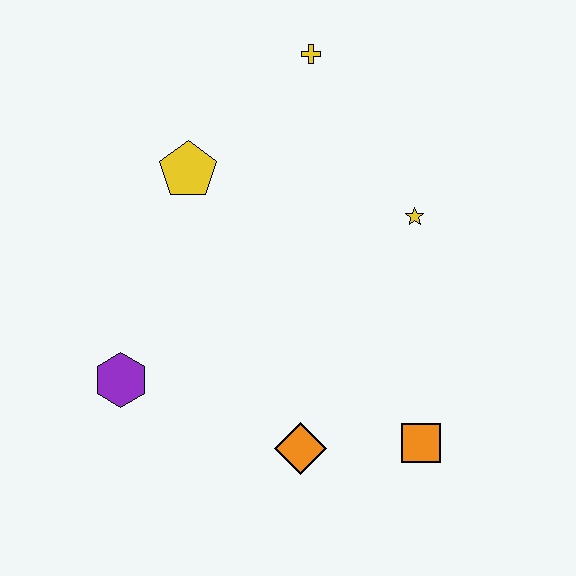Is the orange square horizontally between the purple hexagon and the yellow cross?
No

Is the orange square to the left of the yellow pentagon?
No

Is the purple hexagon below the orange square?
No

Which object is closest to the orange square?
The orange diamond is closest to the orange square.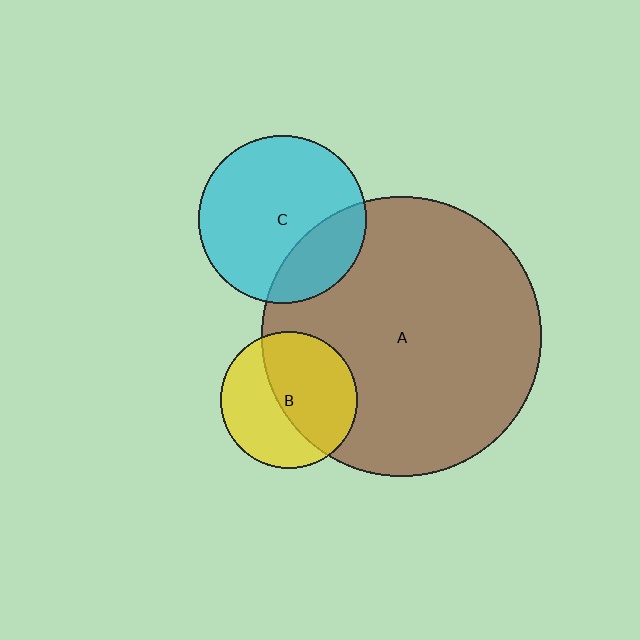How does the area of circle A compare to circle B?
Approximately 4.2 times.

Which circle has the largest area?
Circle A (brown).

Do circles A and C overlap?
Yes.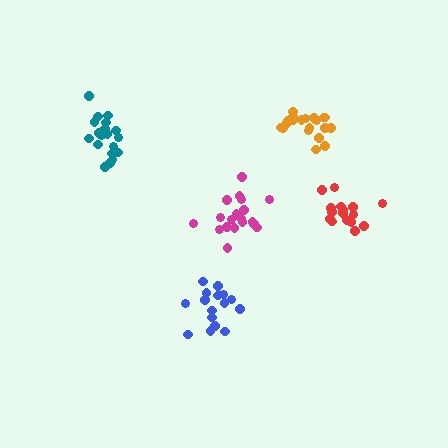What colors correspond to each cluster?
The clusters are colored: teal, red, blue, orange, magenta.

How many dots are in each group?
Group 1: 20 dots, Group 2: 18 dots, Group 3: 16 dots, Group 4: 20 dots, Group 5: 19 dots (93 total).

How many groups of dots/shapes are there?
There are 5 groups.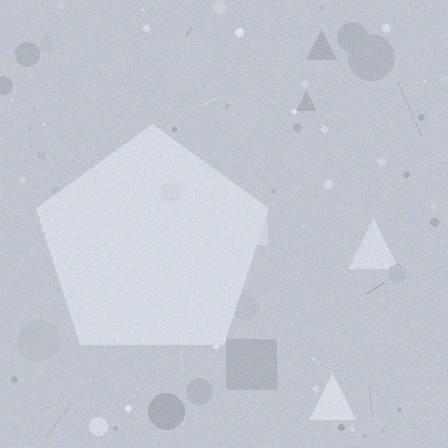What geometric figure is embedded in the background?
A pentagon is embedded in the background.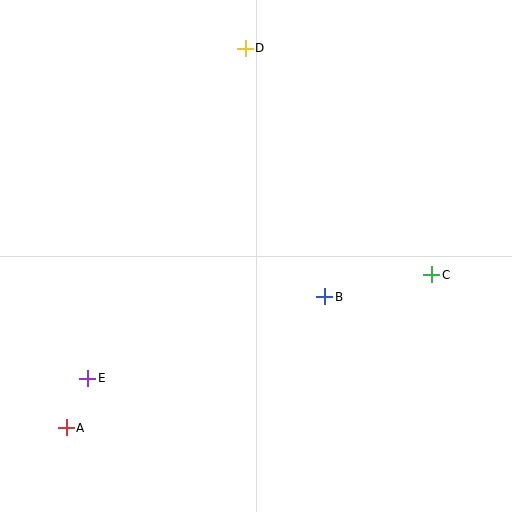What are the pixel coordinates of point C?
Point C is at (432, 275).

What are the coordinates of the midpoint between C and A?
The midpoint between C and A is at (249, 351).